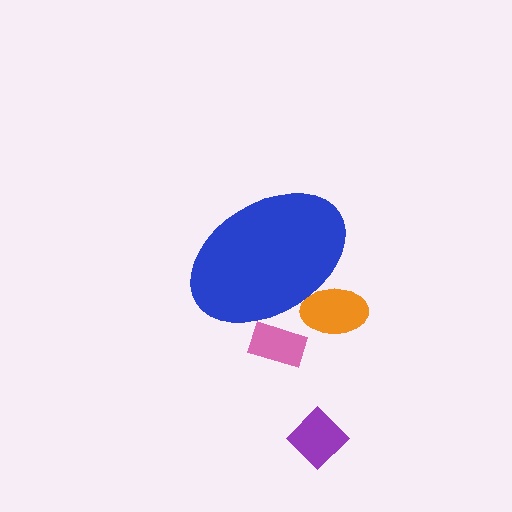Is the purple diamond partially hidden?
No, the purple diamond is fully visible.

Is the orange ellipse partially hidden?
Yes, the orange ellipse is partially hidden behind the blue ellipse.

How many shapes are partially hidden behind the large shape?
2 shapes are partially hidden.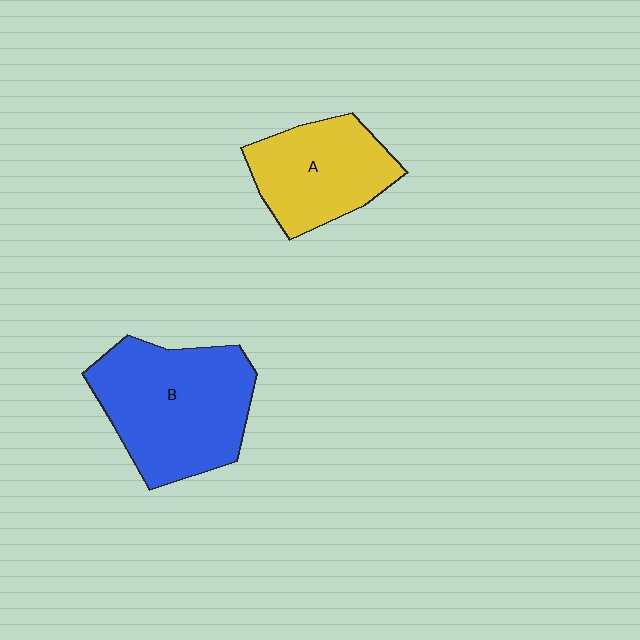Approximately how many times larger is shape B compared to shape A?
Approximately 1.5 times.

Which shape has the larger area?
Shape B (blue).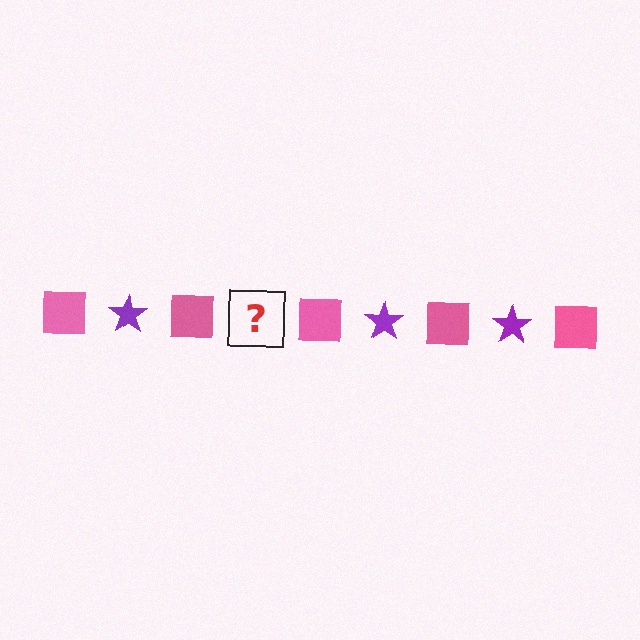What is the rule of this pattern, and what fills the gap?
The rule is that the pattern alternates between pink square and purple star. The gap should be filled with a purple star.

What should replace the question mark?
The question mark should be replaced with a purple star.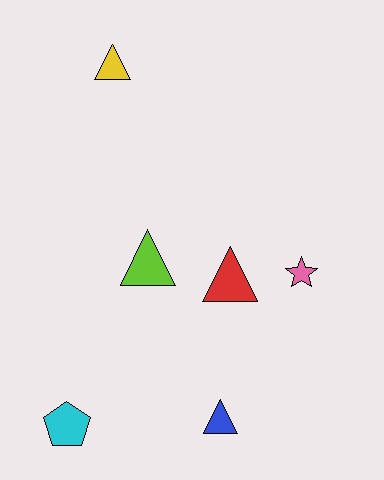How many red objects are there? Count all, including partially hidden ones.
There is 1 red object.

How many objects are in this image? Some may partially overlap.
There are 6 objects.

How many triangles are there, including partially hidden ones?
There are 4 triangles.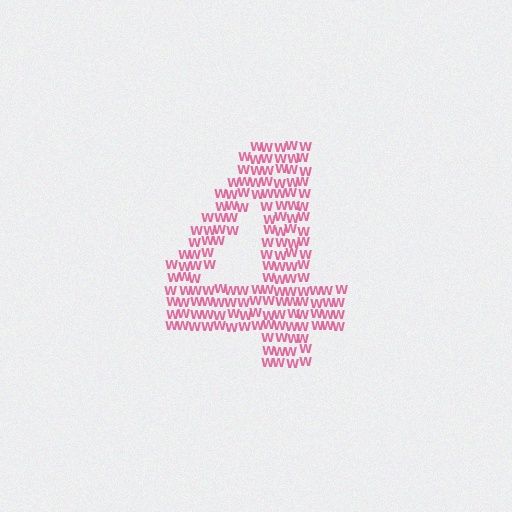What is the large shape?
The large shape is the digit 4.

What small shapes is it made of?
It is made of small letter W's.